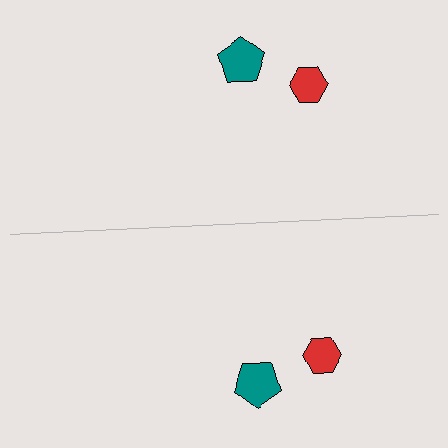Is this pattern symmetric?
Yes, this pattern has bilateral (reflection) symmetry.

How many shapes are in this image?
There are 4 shapes in this image.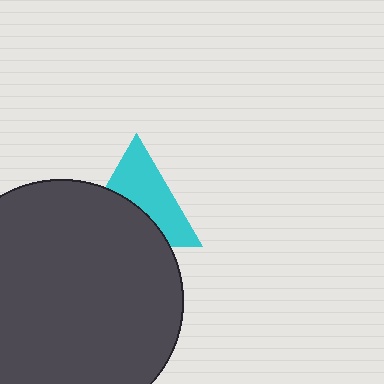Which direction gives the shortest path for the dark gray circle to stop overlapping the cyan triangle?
Moving down gives the shortest separation.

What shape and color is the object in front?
The object in front is a dark gray circle.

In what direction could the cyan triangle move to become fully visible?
The cyan triangle could move up. That would shift it out from behind the dark gray circle entirely.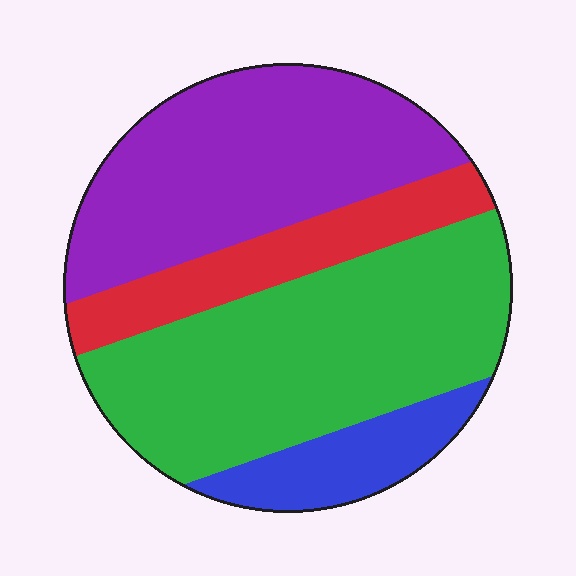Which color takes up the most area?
Green, at roughly 40%.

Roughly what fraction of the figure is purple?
Purple takes up between a quarter and a half of the figure.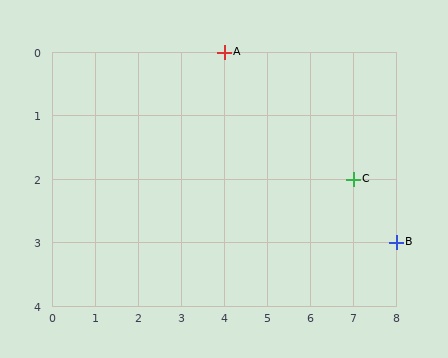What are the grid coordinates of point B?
Point B is at grid coordinates (8, 3).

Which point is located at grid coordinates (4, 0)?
Point A is at (4, 0).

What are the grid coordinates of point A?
Point A is at grid coordinates (4, 0).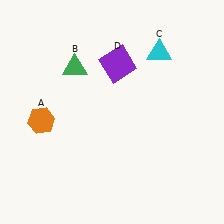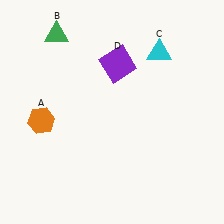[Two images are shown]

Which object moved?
The green triangle (B) moved up.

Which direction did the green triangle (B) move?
The green triangle (B) moved up.